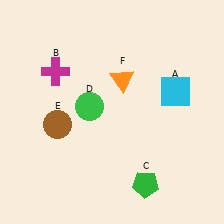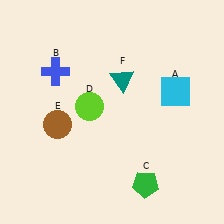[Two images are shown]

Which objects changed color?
B changed from magenta to blue. D changed from green to lime. F changed from orange to teal.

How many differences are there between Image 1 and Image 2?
There are 3 differences between the two images.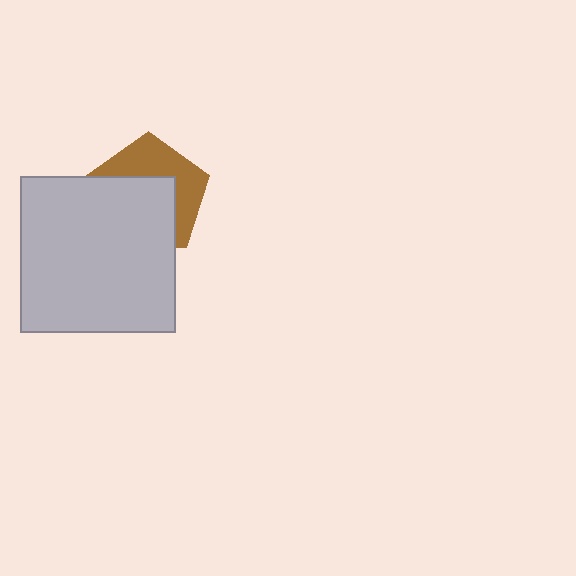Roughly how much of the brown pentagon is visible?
A small part of it is visible (roughly 44%).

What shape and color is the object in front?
The object in front is a light gray square.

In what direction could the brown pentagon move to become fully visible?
The brown pentagon could move up. That would shift it out from behind the light gray square entirely.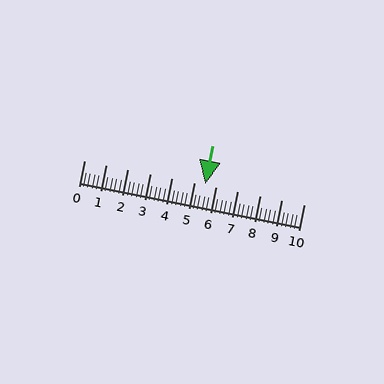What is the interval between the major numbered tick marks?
The major tick marks are spaced 1 units apart.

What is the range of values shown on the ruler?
The ruler shows values from 0 to 10.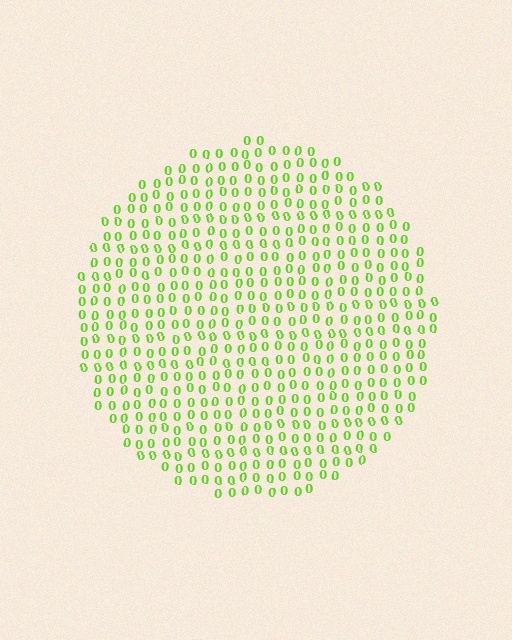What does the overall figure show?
The overall figure shows a circle.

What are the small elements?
The small elements are digit 0's.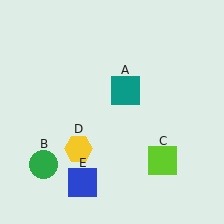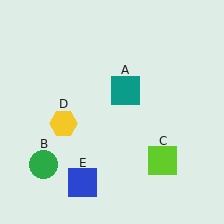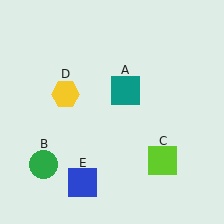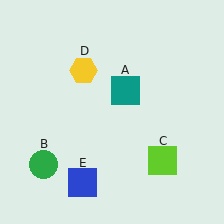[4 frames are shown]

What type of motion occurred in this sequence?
The yellow hexagon (object D) rotated clockwise around the center of the scene.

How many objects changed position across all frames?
1 object changed position: yellow hexagon (object D).